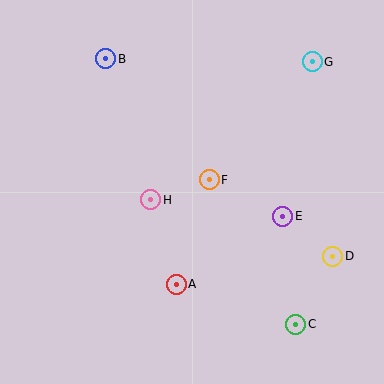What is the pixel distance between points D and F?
The distance between D and F is 145 pixels.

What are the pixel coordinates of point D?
Point D is at (333, 256).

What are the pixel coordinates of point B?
Point B is at (106, 59).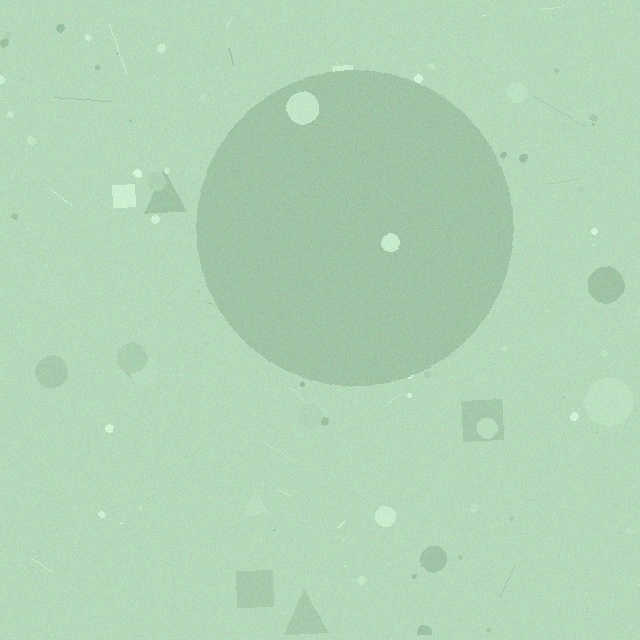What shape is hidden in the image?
A circle is hidden in the image.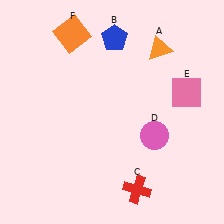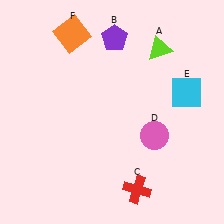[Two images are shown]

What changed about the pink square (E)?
In Image 1, E is pink. In Image 2, it changed to cyan.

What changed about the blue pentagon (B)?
In Image 1, B is blue. In Image 2, it changed to purple.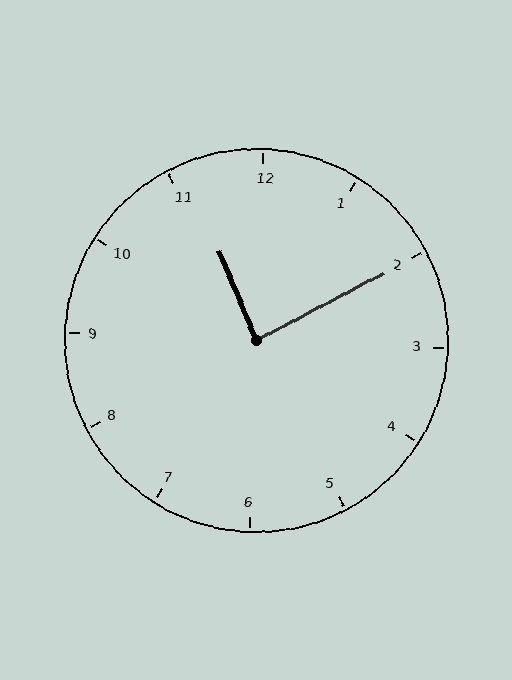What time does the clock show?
11:10.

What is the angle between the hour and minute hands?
Approximately 85 degrees.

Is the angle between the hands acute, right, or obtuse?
It is right.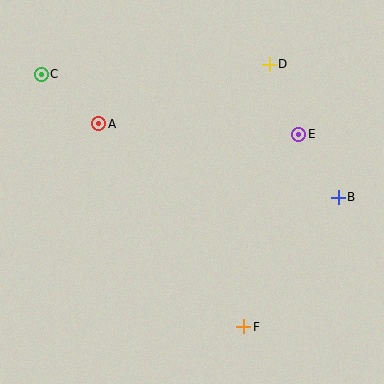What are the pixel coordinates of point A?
Point A is at (99, 124).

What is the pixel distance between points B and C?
The distance between B and C is 322 pixels.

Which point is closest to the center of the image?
Point A at (99, 124) is closest to the center.